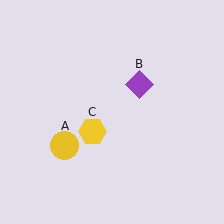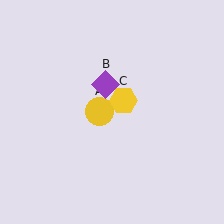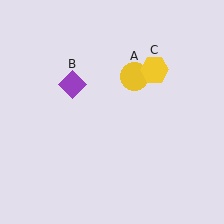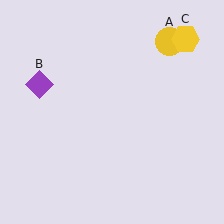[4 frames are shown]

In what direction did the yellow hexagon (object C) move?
The yellow hexagon (object C) moved up and to the right.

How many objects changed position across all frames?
3 objects changed position: yellow circle (object A), purple diamond (object B), yellow hexagon (object C).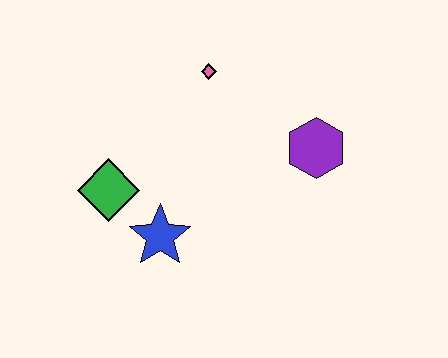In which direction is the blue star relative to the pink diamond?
The blue star is below the pink diamond.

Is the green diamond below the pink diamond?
Yes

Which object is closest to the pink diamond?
The purple hexagon is closest to the pink diamond.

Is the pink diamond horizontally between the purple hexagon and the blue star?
Yes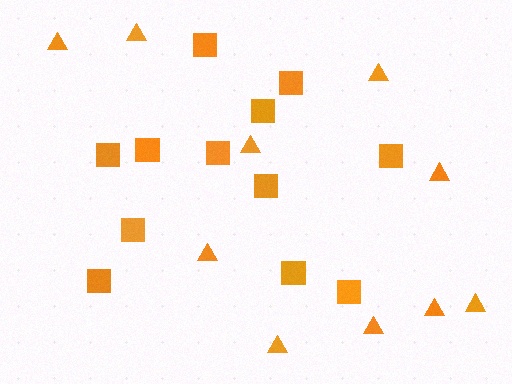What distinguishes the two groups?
There are 2 groups: one group of triangles (10) and one group of squares (12).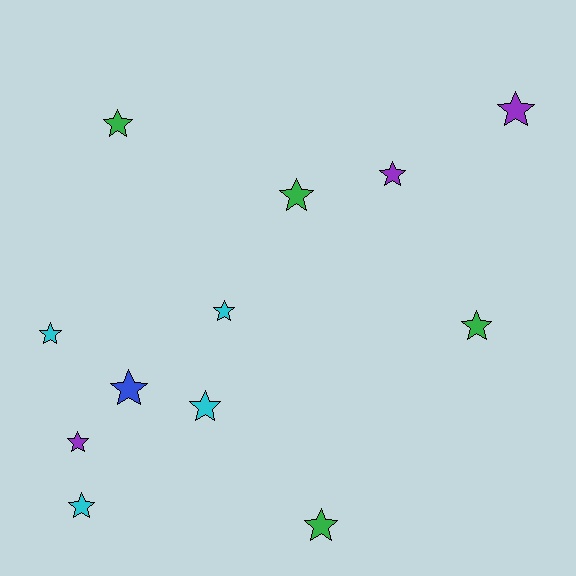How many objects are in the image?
There are 12 objects.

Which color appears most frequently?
Green, with 4 objects.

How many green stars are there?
There are 4 green stars.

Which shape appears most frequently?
Star, with 12 objects.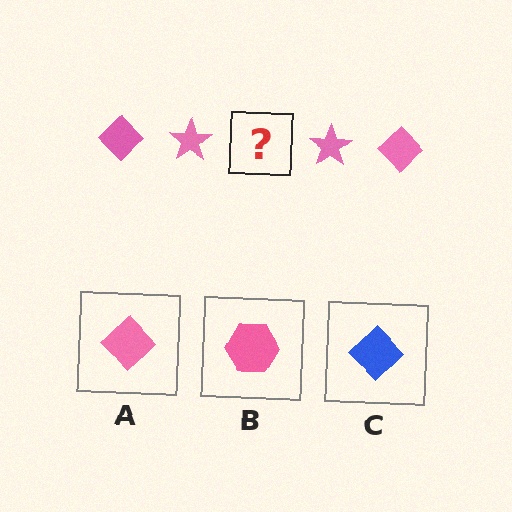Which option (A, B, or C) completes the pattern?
A.